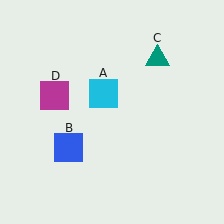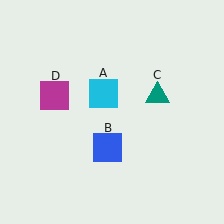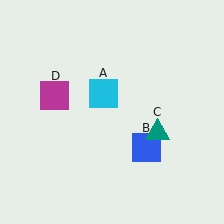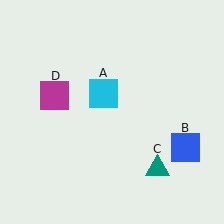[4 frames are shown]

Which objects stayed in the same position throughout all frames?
Cyan square (object A) and magenta square (object D) remained stationary.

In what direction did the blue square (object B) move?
The blue square (object B) moved right.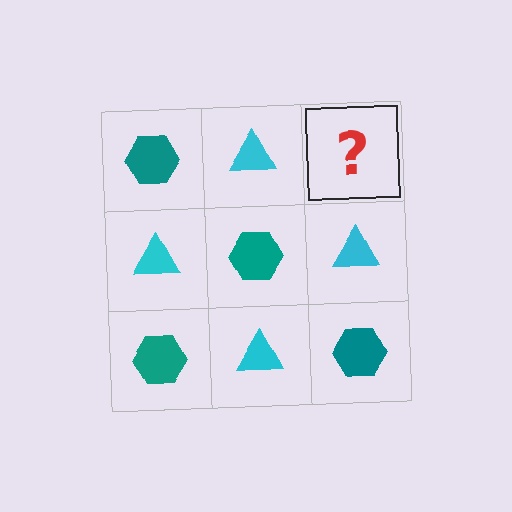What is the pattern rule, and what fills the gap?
The rule is that it alternates teal hexagon and cyan triangle in a checkerboard pattern. The gap should be filled with a teal hexagon.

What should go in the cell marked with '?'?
The missing cell should contain a teal hexagon.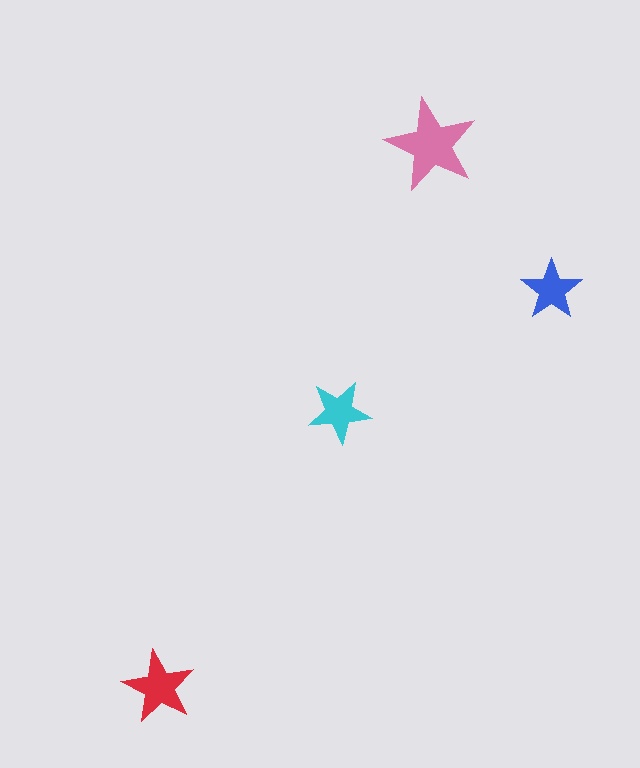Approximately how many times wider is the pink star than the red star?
About 1.5 times wider.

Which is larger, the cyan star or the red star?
The red one.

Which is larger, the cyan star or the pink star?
The pink one.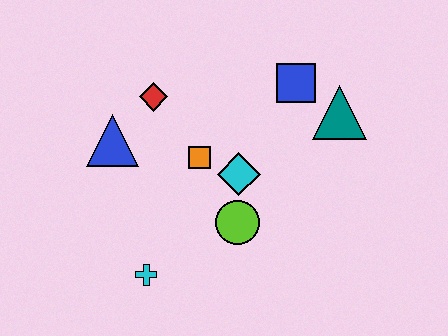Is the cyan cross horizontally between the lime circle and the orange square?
No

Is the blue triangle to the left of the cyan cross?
Yes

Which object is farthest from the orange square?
The teal triangle is farthest from the orange square.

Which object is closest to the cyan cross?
The lime circle is closest to the cyan cross.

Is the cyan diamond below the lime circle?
No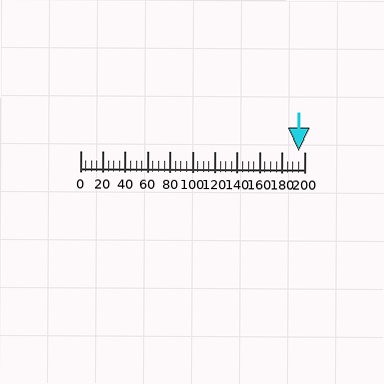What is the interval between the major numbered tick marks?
The major tick marks are spaced 20 units apart.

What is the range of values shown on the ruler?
The ruler shows values from 0 to 200.